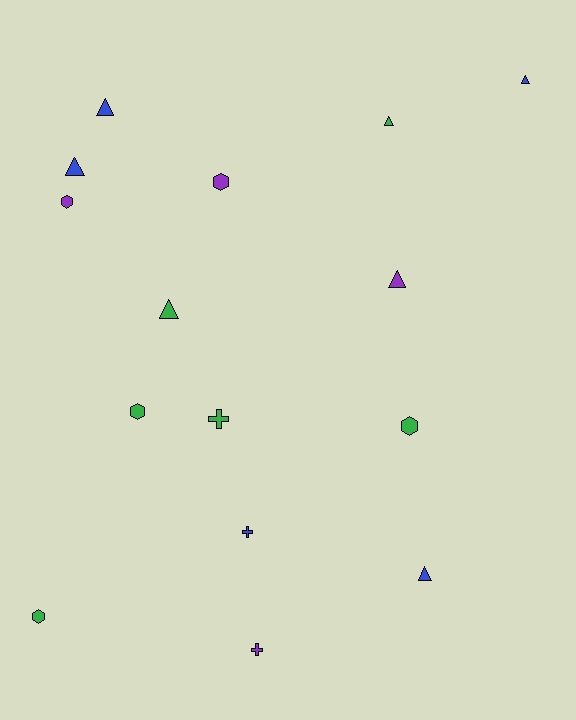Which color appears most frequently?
Green, with 6 objects.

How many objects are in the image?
There are 15 objects.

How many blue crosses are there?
There is 1 blue cross.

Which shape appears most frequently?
Triangle, with 7 objects.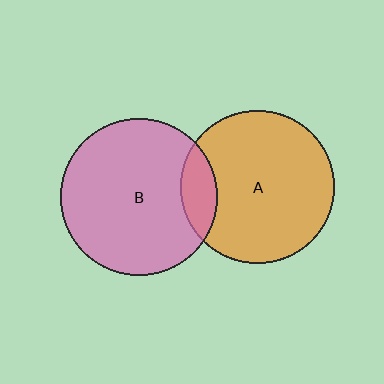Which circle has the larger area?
Circle B (pink).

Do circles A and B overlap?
Yes.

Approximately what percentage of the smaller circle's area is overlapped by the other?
Approximately 15%.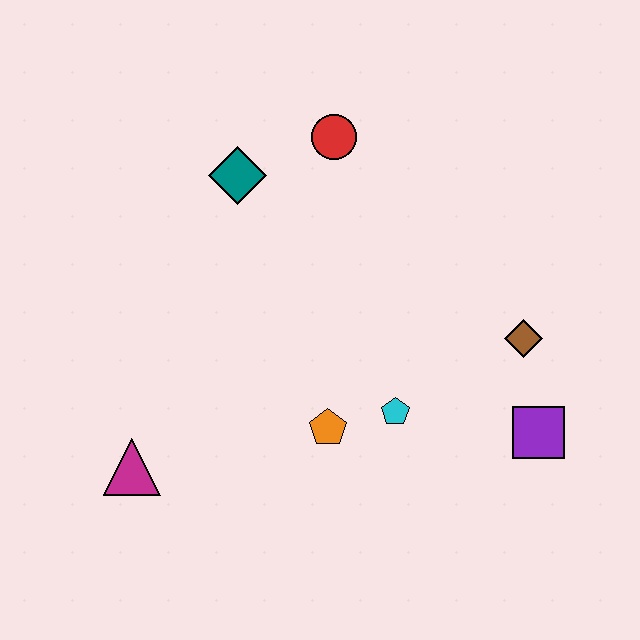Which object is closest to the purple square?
The brown diamond is closest to the purple square.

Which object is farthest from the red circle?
The magenta triangle is farthest from the red circle.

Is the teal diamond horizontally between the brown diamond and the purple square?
No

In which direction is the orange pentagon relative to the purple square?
The orange pentagon is to the left of the purple square.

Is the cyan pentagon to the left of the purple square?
Yes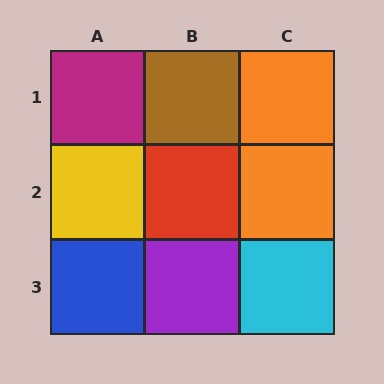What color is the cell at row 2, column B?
Red.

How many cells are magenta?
1 cell is magenta.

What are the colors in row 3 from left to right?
Blue, purple, cyan.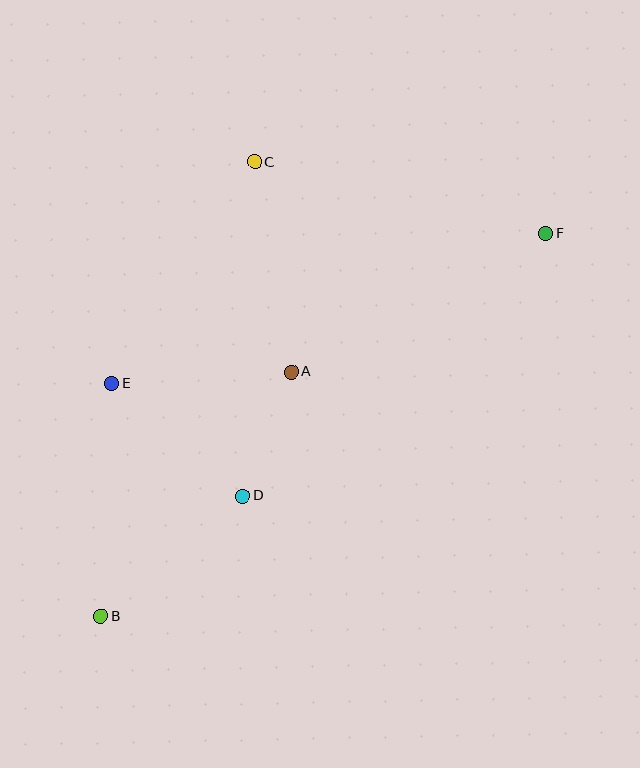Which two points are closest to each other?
Points A and D are closest to each other.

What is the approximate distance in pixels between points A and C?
The distance between A and C is approximately 213 pixels.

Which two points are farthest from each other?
Points B and F are farthest from each other.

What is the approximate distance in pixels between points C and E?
The distance between C and E is approximately 263 pixels.